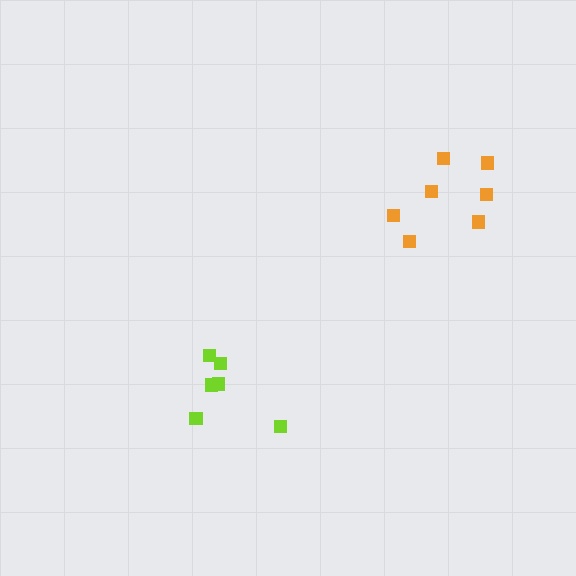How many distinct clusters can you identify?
There are 2 distinct clusters.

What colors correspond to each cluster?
The clusters are colored: orange, lime.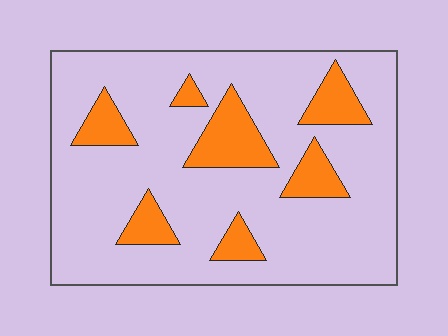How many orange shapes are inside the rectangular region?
7.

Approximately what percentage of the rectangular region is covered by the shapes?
Approximately 20%.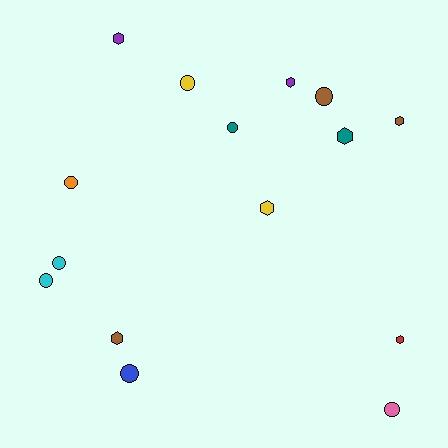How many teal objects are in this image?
There are 2 teal objects.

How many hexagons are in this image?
There are 7 hexagons.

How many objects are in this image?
There are 15 objects.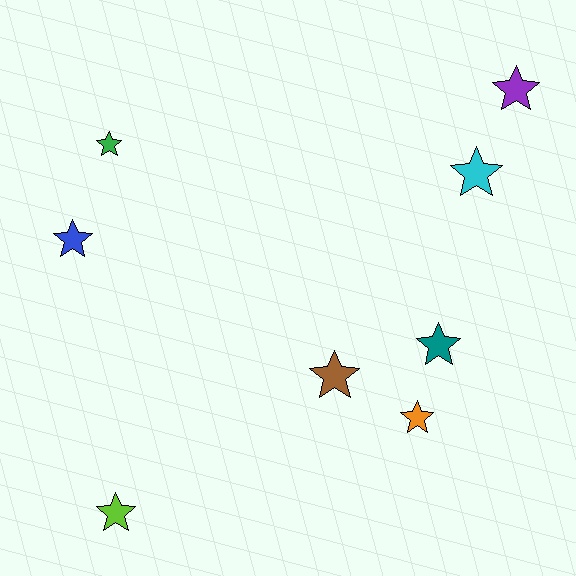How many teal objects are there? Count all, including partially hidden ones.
There is 1 teal object.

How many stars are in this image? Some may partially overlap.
There are 8 stars.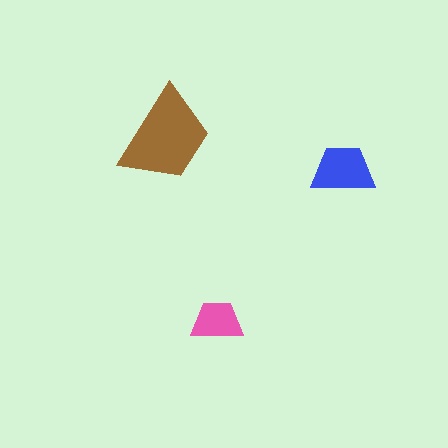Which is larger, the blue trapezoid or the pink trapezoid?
The blue one.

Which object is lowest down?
The pink trapezoid is bottommost.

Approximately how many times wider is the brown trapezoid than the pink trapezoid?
About 2 times wider.